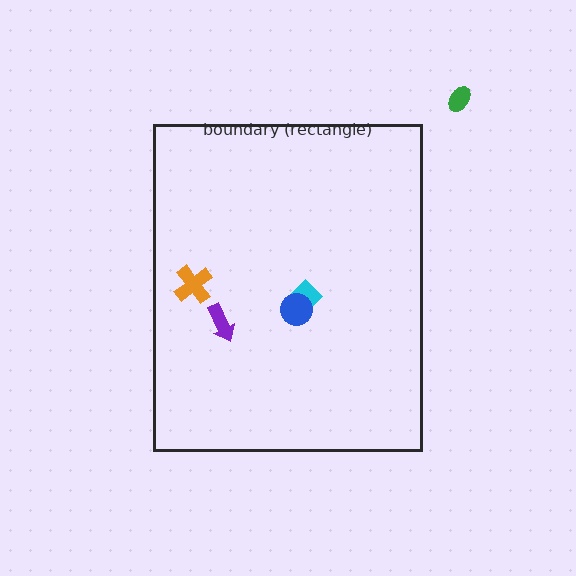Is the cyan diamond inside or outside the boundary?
Inside.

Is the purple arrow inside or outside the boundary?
Inside.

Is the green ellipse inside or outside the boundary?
Outside.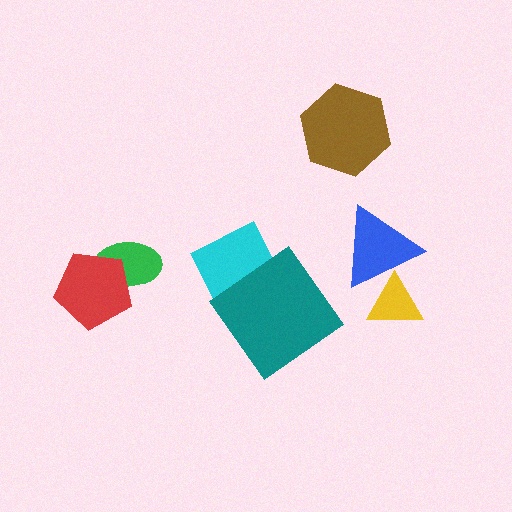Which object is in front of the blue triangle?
The yellow triangle is in front of the blue triangle.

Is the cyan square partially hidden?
Yes, it is partially covered by another shape.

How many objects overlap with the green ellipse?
1 object overlaps with the green ellipse.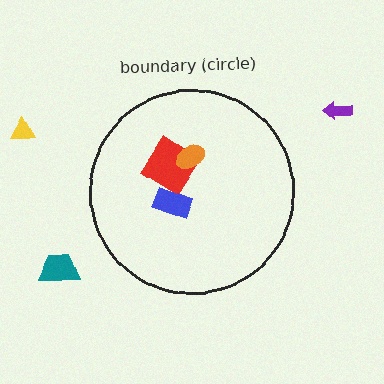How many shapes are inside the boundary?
3 inside, 3 outside.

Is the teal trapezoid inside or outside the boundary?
Outside.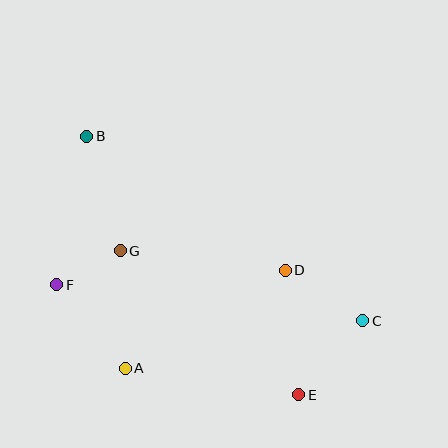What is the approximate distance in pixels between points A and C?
The distance between A and C is approximately 242 pixels.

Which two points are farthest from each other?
Points B and E are farthest from each other.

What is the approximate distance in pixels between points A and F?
The distance between A and F is approximately 108 pixels.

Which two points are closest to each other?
Points F and G are closest to each other.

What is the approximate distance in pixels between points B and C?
The distance between B and C is approximately 332 pixels.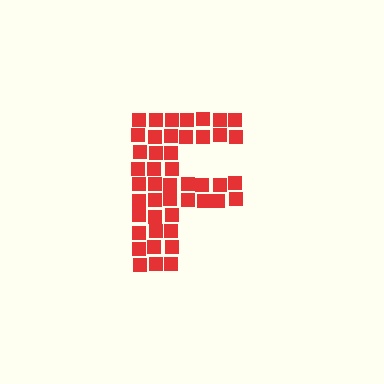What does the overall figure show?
The overall figure shows the letter F.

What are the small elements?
The small elements are squares.